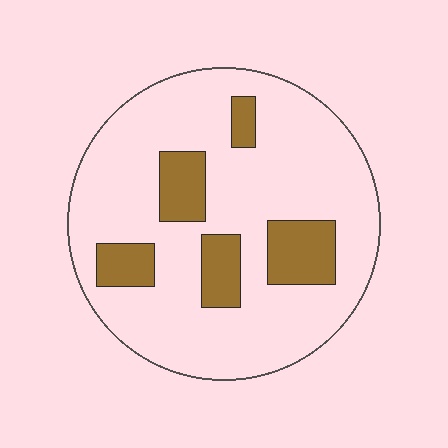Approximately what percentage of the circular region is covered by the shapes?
Approximately 20%.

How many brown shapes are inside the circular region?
5.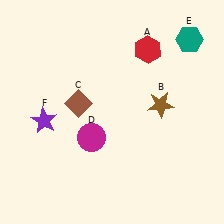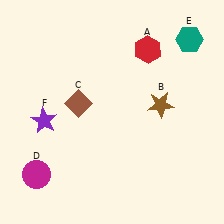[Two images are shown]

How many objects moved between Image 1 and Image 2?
1 object moved between the two images.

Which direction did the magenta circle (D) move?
The magenta circle (D) moved left.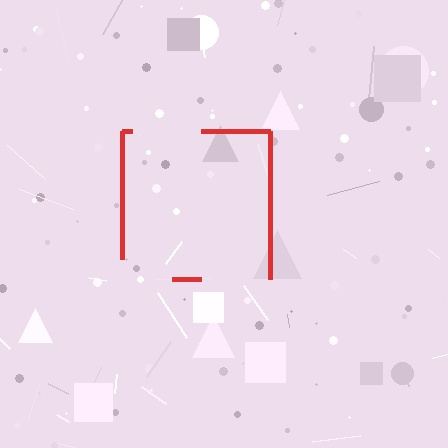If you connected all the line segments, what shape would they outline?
They would outline a square.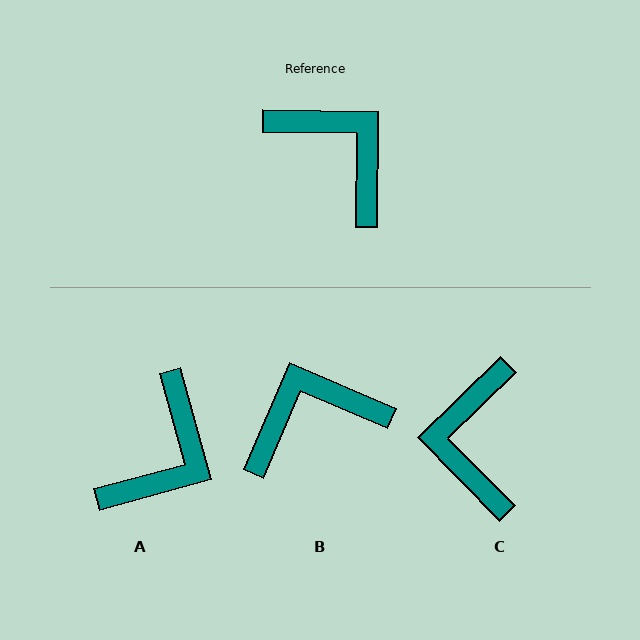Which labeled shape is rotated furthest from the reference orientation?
C, about 135 degrees away.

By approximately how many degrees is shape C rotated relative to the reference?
Approximately 135 degrees counter-clockwise.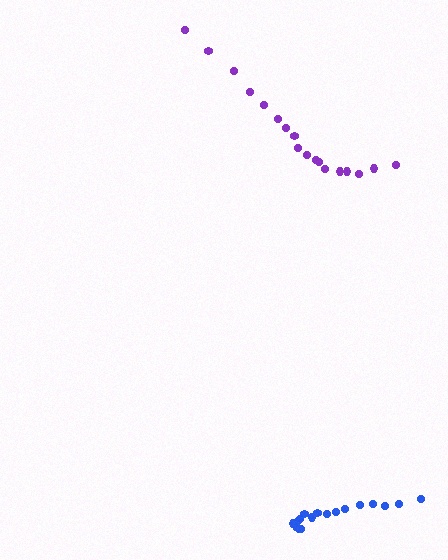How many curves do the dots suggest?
There are 2 distinct paths.